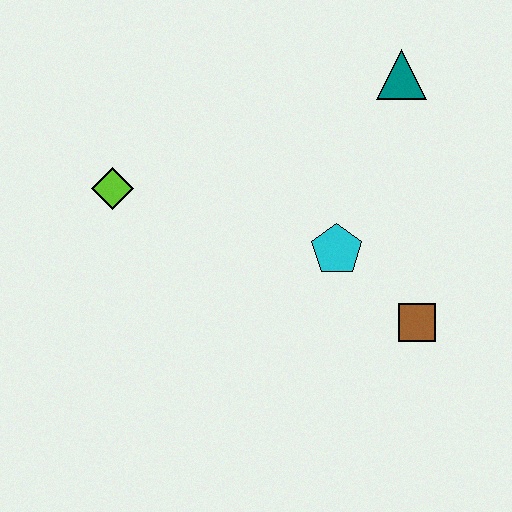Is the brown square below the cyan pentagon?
Yes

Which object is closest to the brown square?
The cyan pentagon is closest to the brown square.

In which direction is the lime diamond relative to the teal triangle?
The lime diamond is to the left of the teal triangle.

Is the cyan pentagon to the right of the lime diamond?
Yes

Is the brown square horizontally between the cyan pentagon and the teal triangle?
No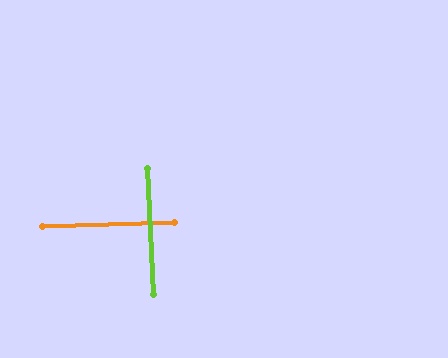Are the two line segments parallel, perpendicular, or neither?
Perpendicular — they meet at approximately 89°.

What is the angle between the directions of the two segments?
Approximately 89 degrees.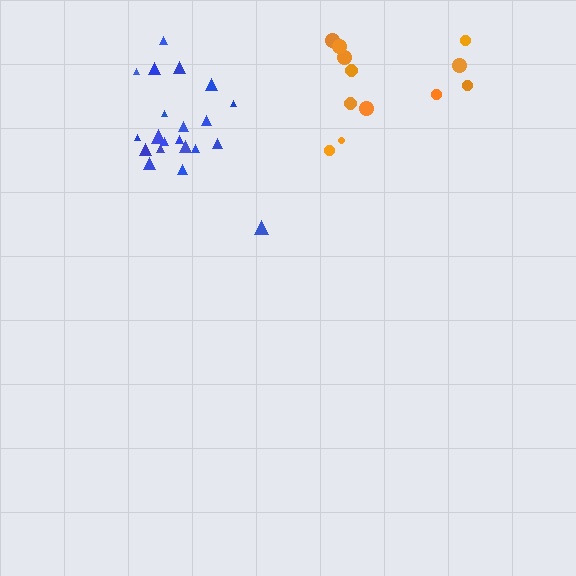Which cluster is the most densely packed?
Blue.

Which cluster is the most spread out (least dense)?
Orange.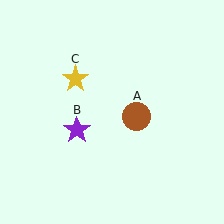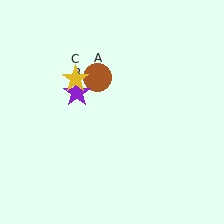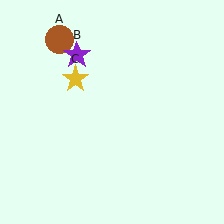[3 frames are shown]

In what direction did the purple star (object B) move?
The purple star (object B) moved up.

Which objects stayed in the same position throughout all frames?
Yellow star (object C) remained stationary.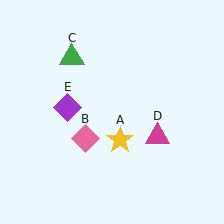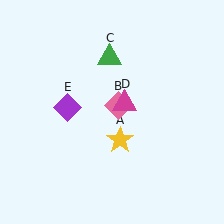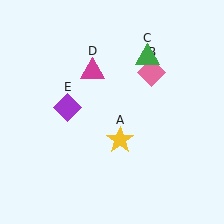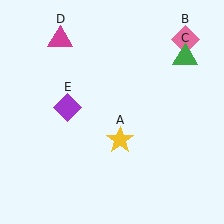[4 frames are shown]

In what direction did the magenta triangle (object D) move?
The magenta triangle (object D) moved up and to the left.